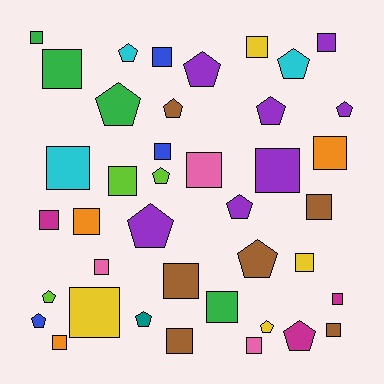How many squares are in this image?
There are 24 squares.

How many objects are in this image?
There are 40 objects.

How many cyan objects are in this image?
There are 3 cyan objects.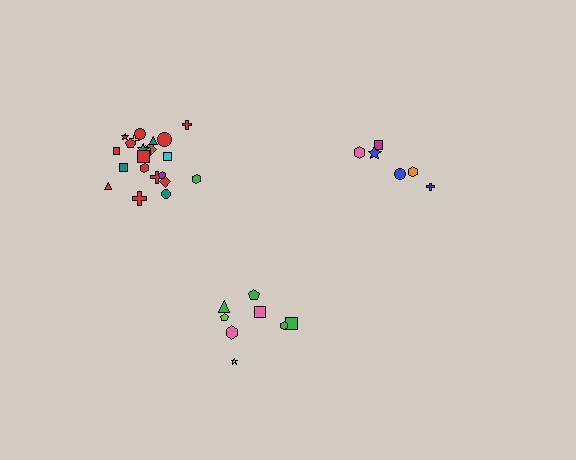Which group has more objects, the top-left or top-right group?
The top-left group.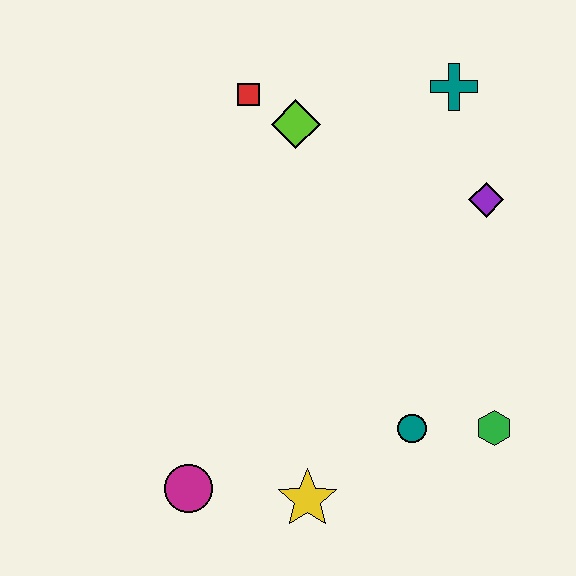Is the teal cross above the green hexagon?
Yes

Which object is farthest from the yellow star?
The teal cross is farthest from the yellow star.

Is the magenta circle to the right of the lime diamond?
No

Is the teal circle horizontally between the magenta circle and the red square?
No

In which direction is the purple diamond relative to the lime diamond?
The purple diamond is to the right of the lime diamond.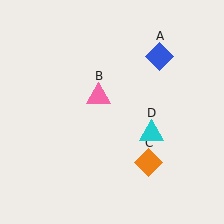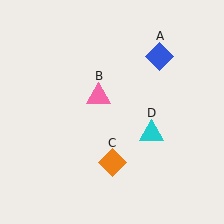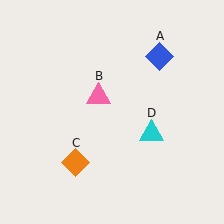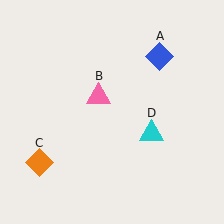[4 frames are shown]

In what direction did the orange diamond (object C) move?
The orange diamond (object C) moved left.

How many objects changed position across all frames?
1 object changed position: orange diamond (object C).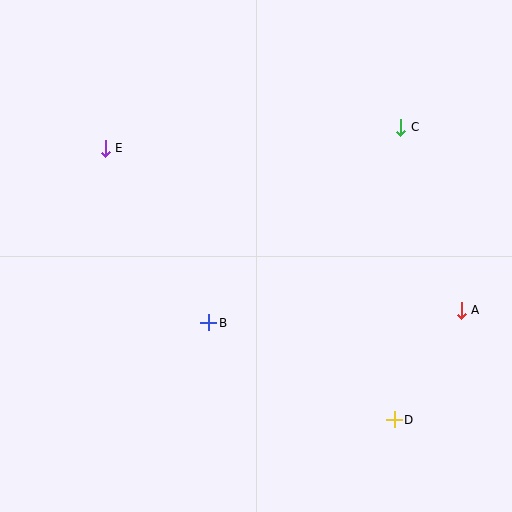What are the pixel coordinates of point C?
Point C is at (401, 127).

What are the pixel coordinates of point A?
Point A is at (461, 310).